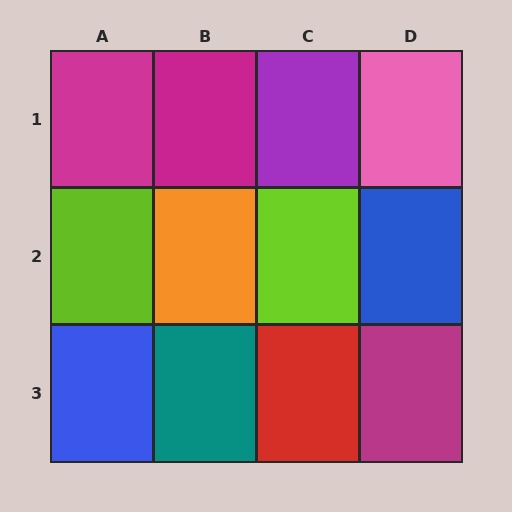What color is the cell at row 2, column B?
Orange.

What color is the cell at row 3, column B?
Teal.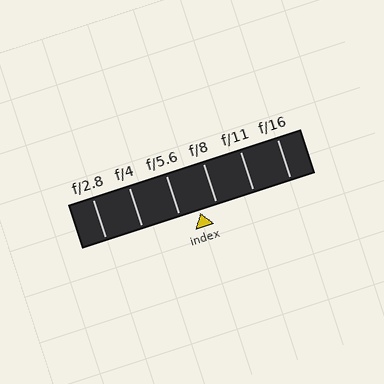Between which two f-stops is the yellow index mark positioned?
The index mark is between f/5.6 and f/8.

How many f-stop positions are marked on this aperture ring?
There are 6 f-stop positions marked.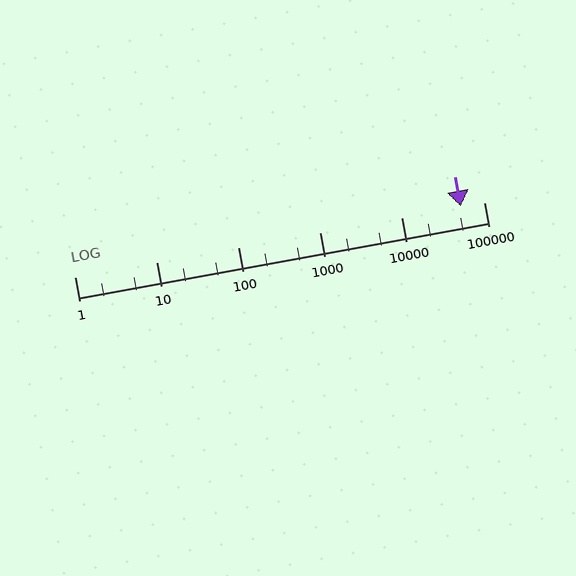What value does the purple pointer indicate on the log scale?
The pointer indicates approximately 52000.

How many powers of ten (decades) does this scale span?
The scale spans 5 decades, from 1 to 100000.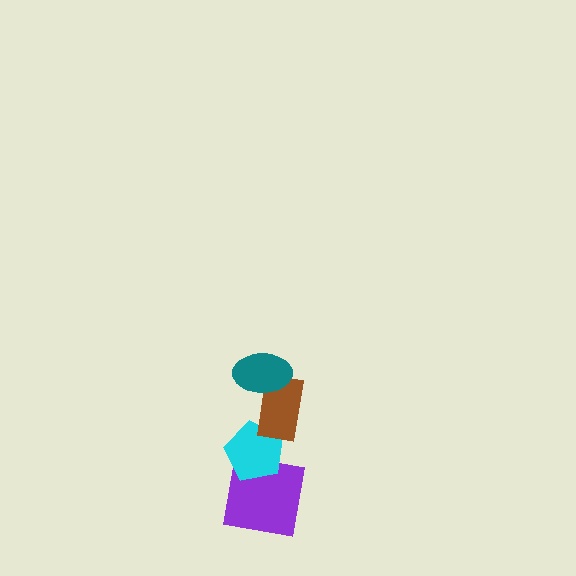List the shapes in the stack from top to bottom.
From top to bottom: the teal ellipse, the brown rectangle, the cyan pentagon, the purple square.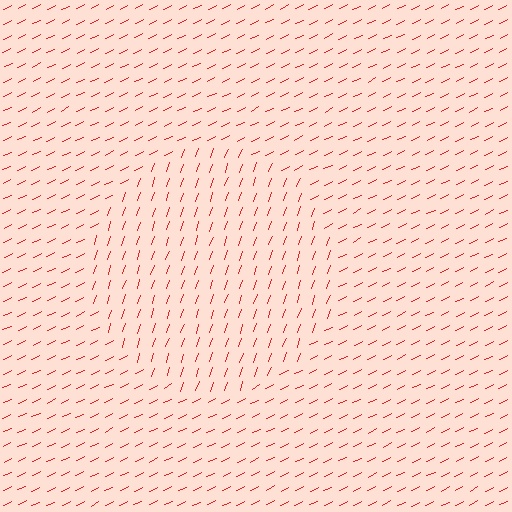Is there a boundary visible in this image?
Yes, there is a texture boundary formed by a change in line orientation.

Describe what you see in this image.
The image is filled with small red line segments. A circle region in the image has lines oriented differently from the surrounding lines, creating a visible texture boundary.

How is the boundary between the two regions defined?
The boundary is defined purely by a change in line orientation (approximately 45 degrees difference). All lines are the same color and thickness.